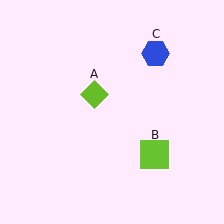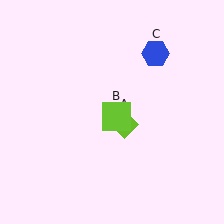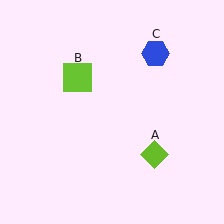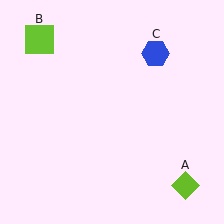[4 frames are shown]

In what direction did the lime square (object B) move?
The lime square (object B) moved up and to the left.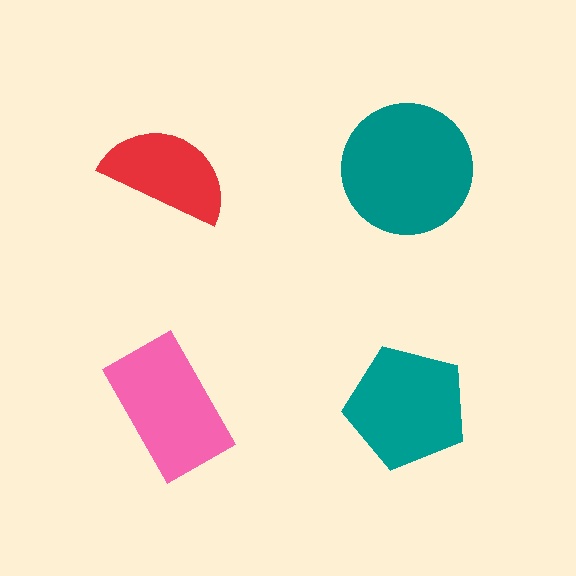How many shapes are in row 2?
2 shapes.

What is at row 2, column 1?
A pink rectangle.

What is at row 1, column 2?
A teal circle.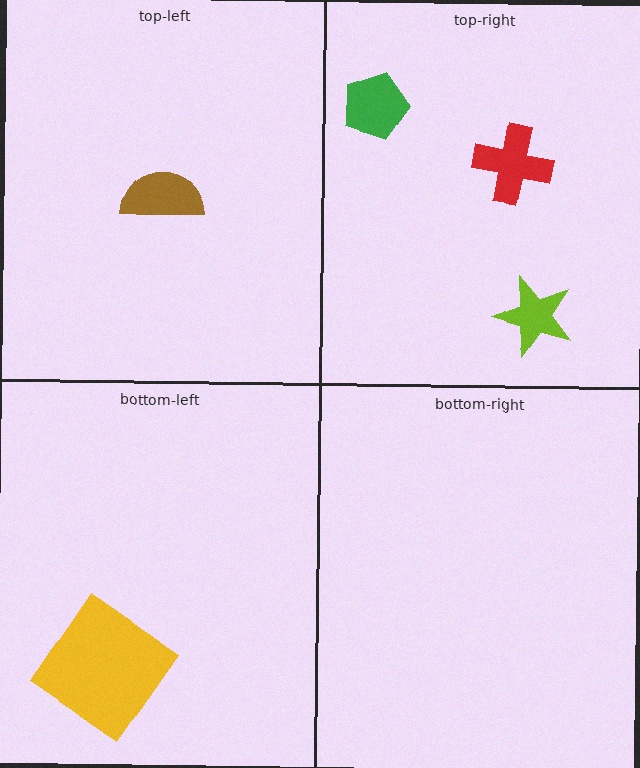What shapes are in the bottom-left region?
The yellow diamond.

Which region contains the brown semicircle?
The top-left region.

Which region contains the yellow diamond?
The bottom-left region.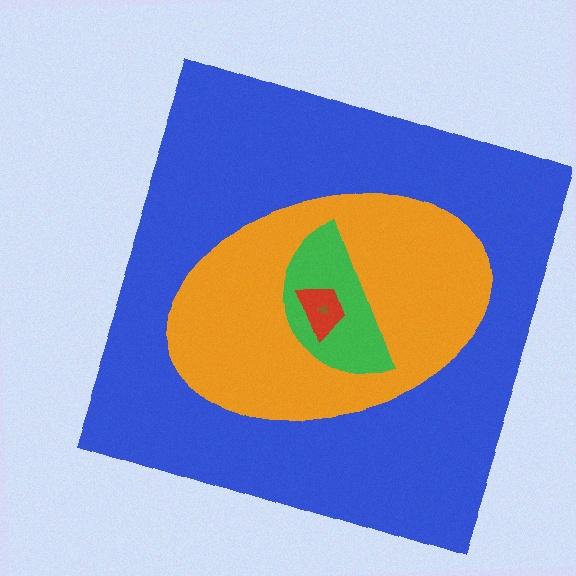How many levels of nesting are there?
5.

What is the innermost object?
The brown triangle.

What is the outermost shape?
The blue square.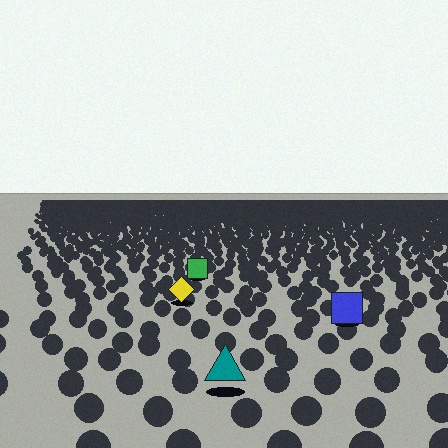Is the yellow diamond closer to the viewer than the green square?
Yes. The yellow diamond is closer — you can tell from the texture gradient: the ground texture is coarser near it.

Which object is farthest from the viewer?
The green square is farthest from the viewer. It appears smaller and the ground texture around it is denser.